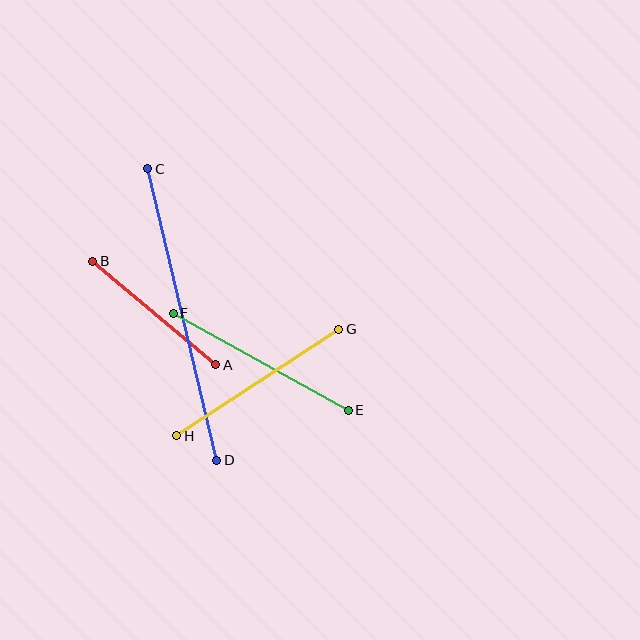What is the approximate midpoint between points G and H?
The midpoint is at approximately (258, 382) pixels.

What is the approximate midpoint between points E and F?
The midpoint is at approximately (261, 362) pixels.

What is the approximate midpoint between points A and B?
The midpoint is at approximately (154, 313) pixels.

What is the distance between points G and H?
The distance is approximately 194 pixels.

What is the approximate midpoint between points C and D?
The midpoint is at approximately (182, 314) pixels.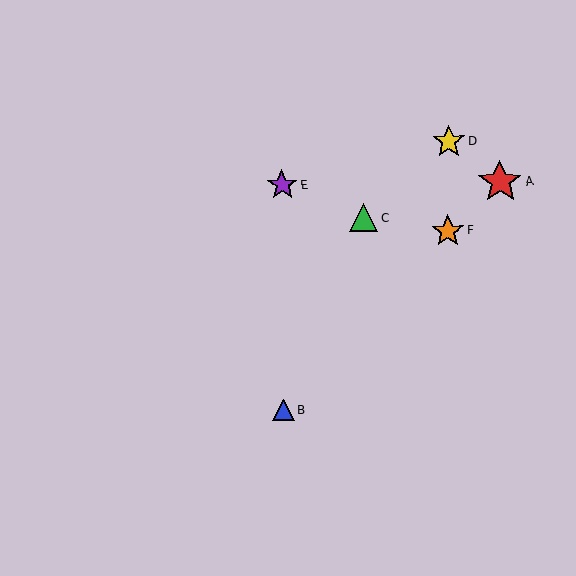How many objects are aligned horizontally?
2 objects (A, E) are aligned horizontally.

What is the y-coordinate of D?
Object D is at y≈141.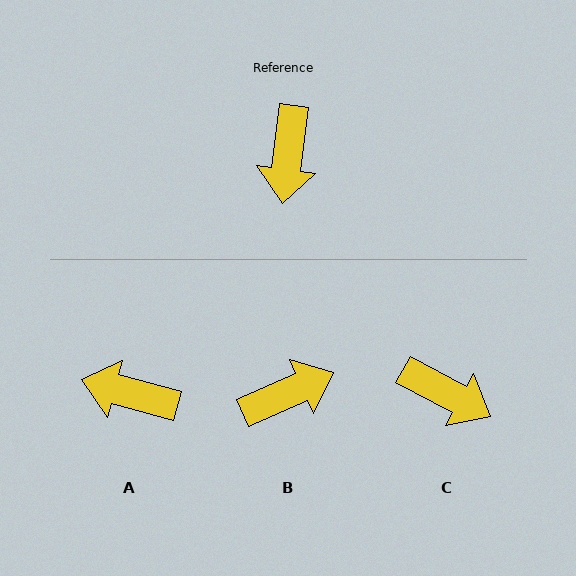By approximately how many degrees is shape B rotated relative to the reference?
Approximately 121 degrees counter-clockwise.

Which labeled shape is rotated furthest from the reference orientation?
B, about 121 degrees away.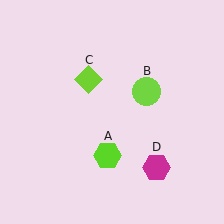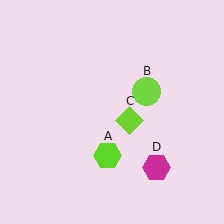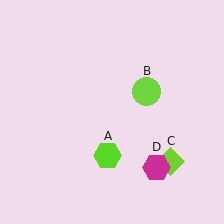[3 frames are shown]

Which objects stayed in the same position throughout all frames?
Lime hexagon (object A) and lime circle (object B) and magenta hexagon (object D) remained stationary.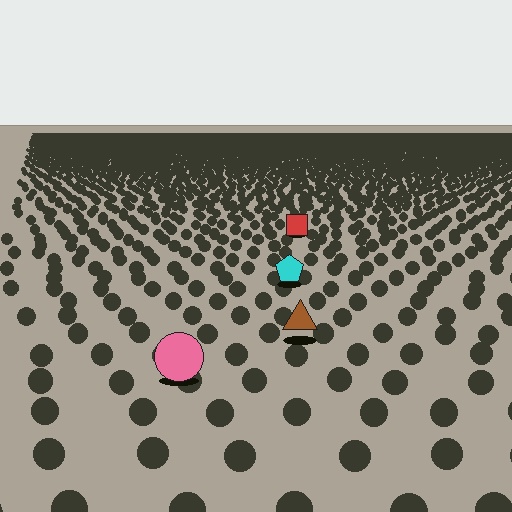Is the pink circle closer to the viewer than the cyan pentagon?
Yes. The pink circle is closer — you can tell from the texture gradient: the ground texture is coarser near it.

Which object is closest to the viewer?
The pink circle is closest. The texture marks near it are larger and more spread out.